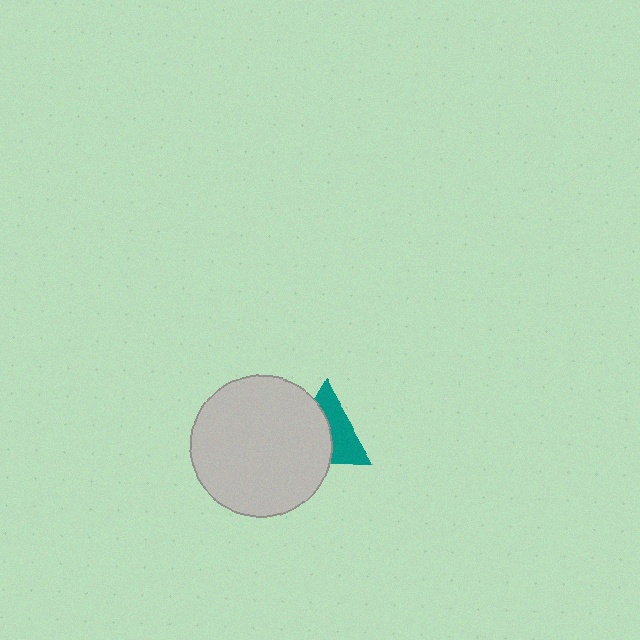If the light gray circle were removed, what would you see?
You would see the complete teal triangle.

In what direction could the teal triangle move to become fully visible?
The teal triangle could move right. That would shift it out from behind the light gray circle entirely.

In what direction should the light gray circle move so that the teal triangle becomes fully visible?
The light gray circle should move left. That is the shortest direction to clear the overlap and leave the teal triangle fully visible.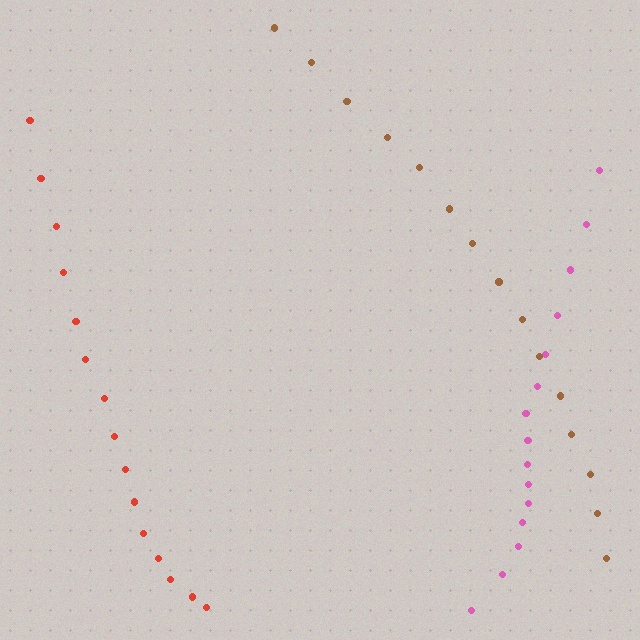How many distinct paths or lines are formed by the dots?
There are 3 distinct paths.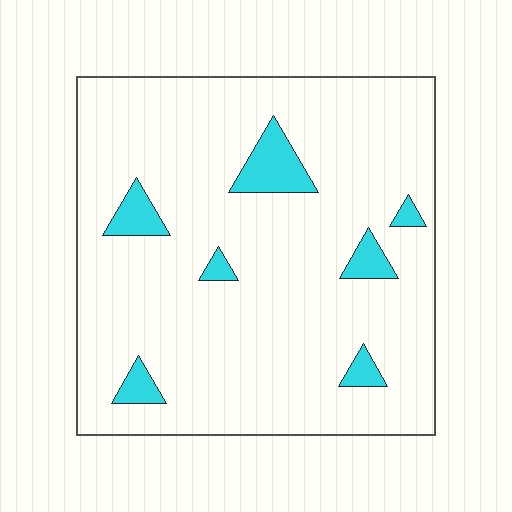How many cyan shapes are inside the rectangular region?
7.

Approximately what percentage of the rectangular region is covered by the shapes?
Approximately 10%.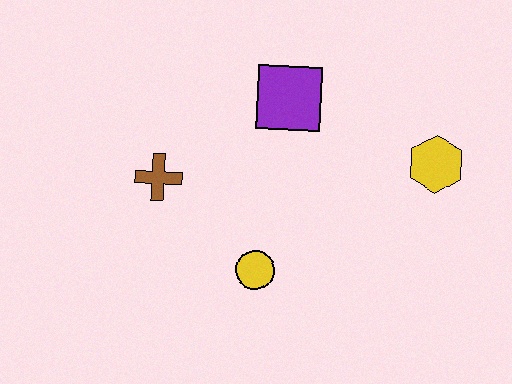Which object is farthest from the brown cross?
The yellow hexagon is farthest from the brown cross.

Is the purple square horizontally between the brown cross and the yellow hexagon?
Yes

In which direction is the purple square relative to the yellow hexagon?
The purple square is to the left of the yellow hexagon.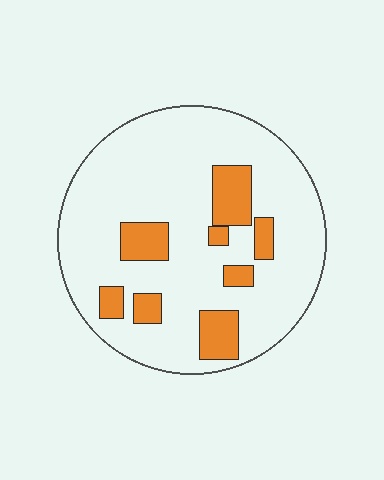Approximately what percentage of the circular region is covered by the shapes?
Approximately 20%.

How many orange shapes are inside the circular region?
8.